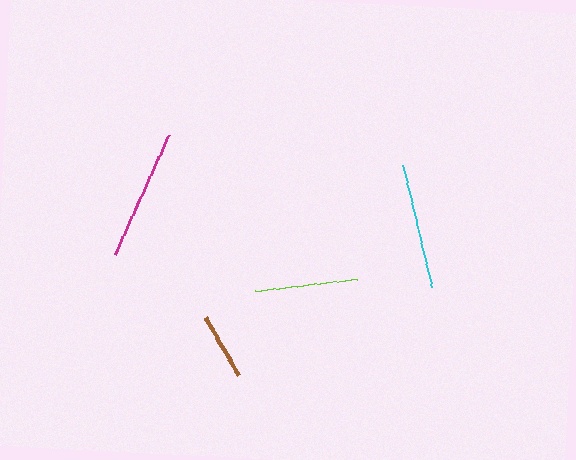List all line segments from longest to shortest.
From longest to shortest: magenta, cyan, lime, brown.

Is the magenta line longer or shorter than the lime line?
The magenta line is longer than the lime line.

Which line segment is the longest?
The magenta line is the longest at approximately 132 pixels.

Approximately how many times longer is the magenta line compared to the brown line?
The magenta line is approximately 2.0 times the length of the brown line.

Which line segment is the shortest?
The brown line is the shortest at approximately 67 pixels.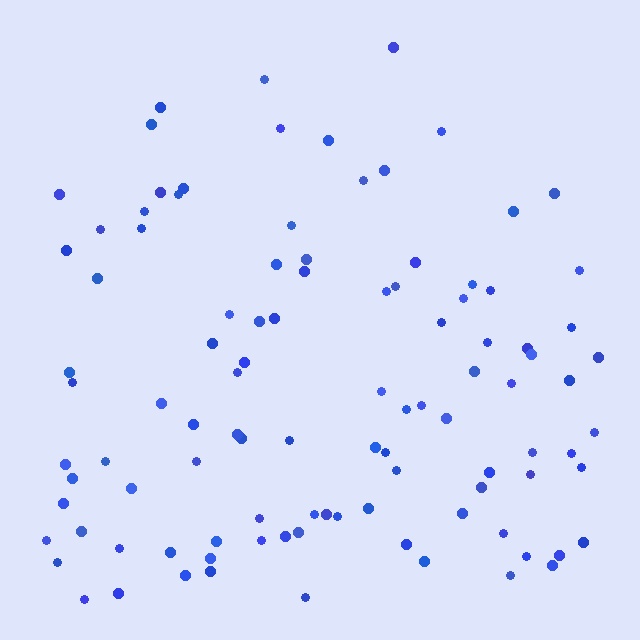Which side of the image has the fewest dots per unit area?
The top.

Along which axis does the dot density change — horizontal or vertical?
Vertical.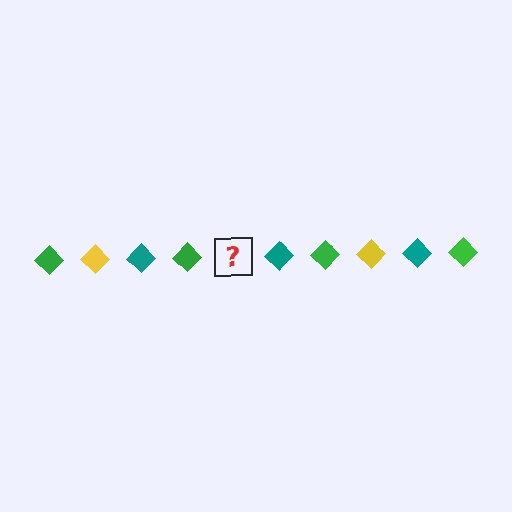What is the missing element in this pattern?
The missing element is a yellow diamond.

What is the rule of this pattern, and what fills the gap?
The rule is that the pattern cycles through green, yellow, teal diamonds. The gap should be filled with a yellow diamond.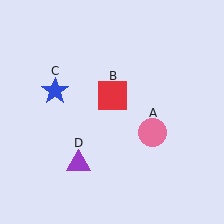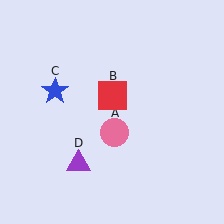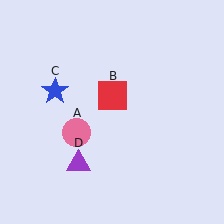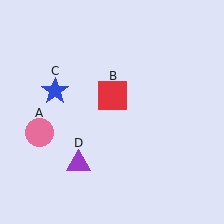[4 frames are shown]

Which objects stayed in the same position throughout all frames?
Red square (object B) and blue star (object C) and purple triangle (object D) remained stationary.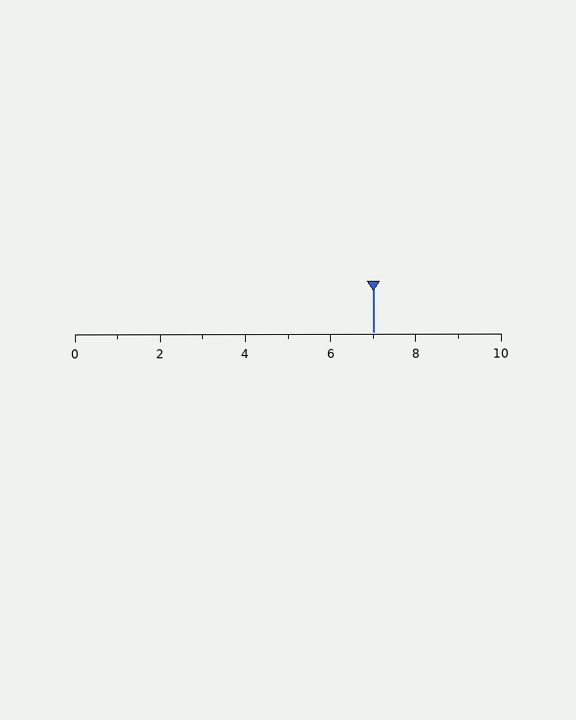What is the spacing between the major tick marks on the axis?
The major ticks are spaced 2 apart.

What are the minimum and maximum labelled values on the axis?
The axis runs from 0 to 10.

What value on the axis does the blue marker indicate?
The marker indicates approximately 7.